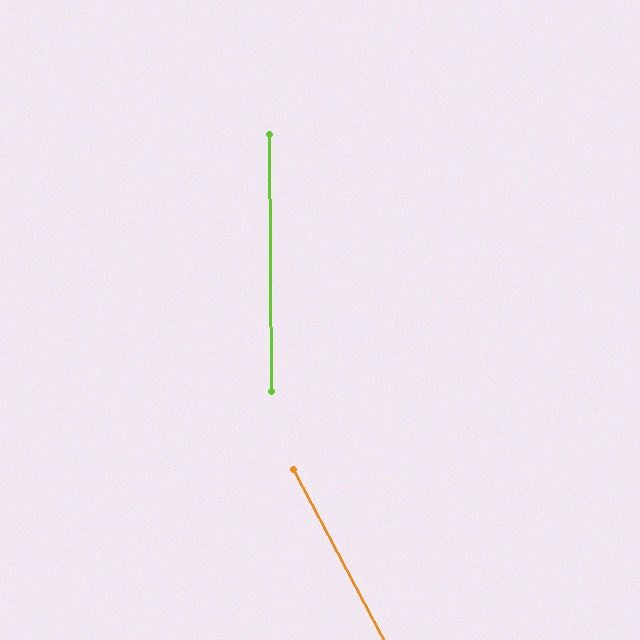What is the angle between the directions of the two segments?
Approximately 27 degrees.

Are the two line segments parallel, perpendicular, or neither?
Neither parallel nor perpendicular — they differ by about 27°.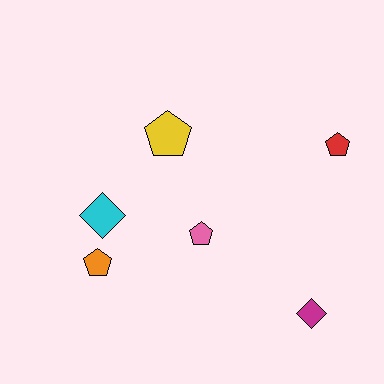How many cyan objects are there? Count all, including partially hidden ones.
There is 1 cyan object.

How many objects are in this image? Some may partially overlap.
There are 6 objects.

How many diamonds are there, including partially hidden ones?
There are 2 diamonds.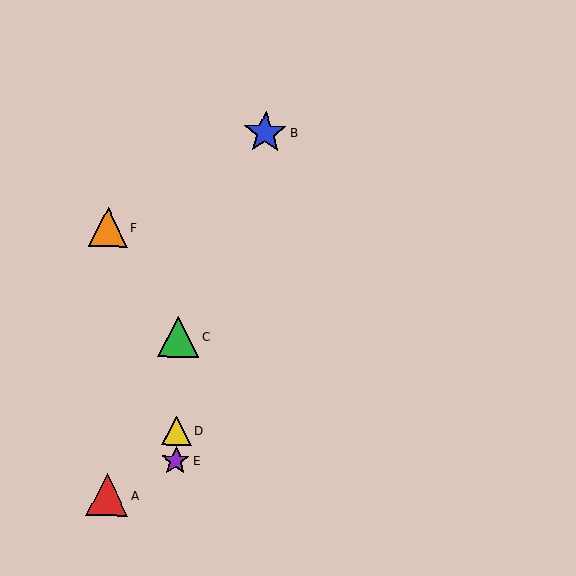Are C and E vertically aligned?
Yes, both are at x≈178.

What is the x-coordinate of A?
Object A is at x≈107.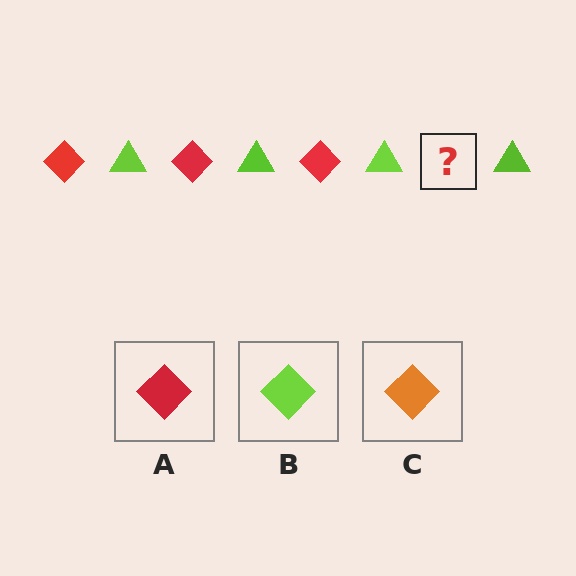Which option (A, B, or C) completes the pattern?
A.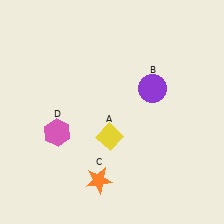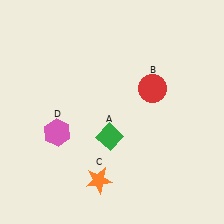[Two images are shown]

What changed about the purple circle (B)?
In Image 1, B is purple. In Image 2, it changed to red.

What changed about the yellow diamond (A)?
In Image 1, A is yellow. In Image 2, it changed to green.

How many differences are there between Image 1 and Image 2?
There are 2 differences between the two images.